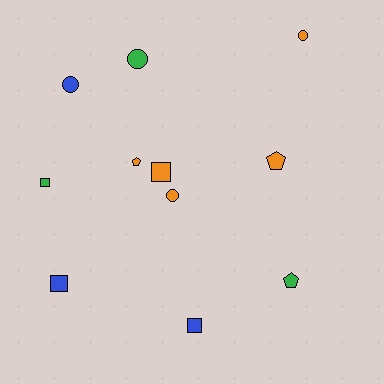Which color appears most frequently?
Orange, with 5 objects.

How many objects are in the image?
There are 11 objects.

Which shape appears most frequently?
Circle, with 4 objects.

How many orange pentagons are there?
There are 2 orange pentagons.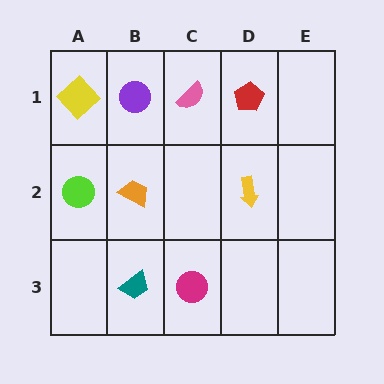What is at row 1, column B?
A purple circle.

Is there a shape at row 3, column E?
No, that cell is empty.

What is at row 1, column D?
A red pentagon.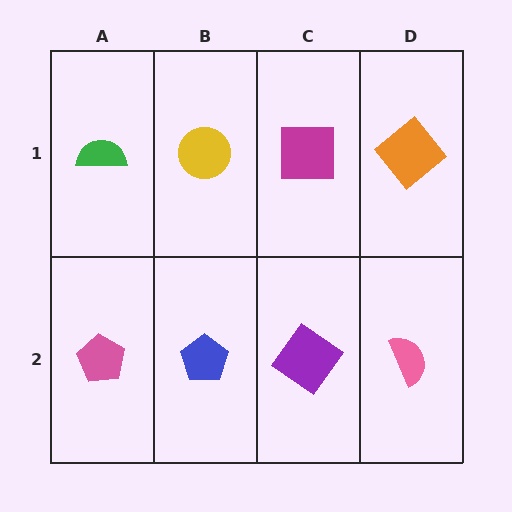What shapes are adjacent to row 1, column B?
A blue pentagon (row 2, column B), a green semicircle (row 1, column A), a magenta square (row 1, column C).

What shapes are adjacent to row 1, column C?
A purple diamond (row 2, column C), a yellow circle (row 1, column B), an orange diamond (row 1, column D).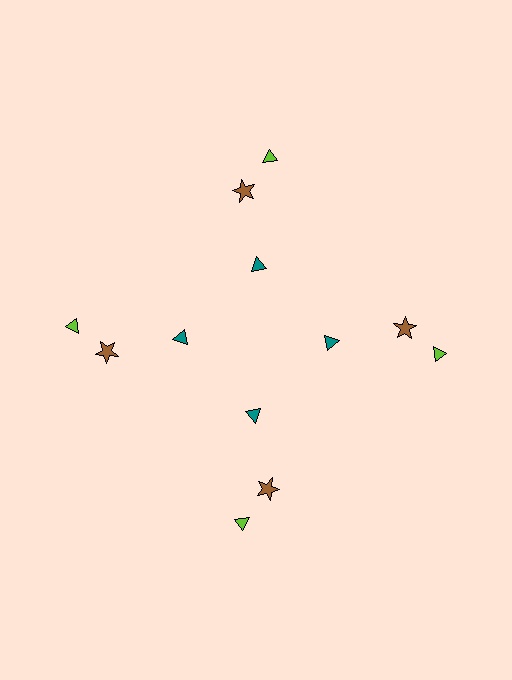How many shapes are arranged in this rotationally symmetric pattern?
There are 12 shapes, arranged in 4 groups of 3.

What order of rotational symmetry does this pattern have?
This pattern has 4-fold rotational symmetry.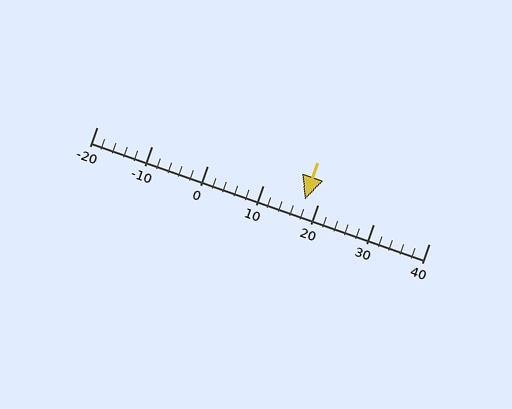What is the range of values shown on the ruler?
The ruler shows values from -20 to 40.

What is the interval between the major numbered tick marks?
The major tick marks are spaced 10 units apart.